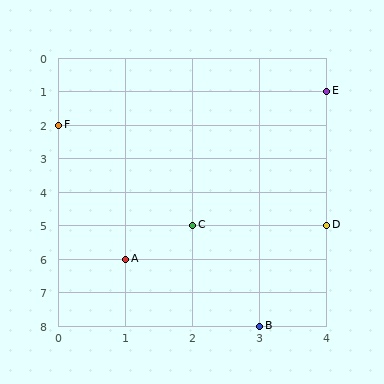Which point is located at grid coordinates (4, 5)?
Point D is at (4, 5).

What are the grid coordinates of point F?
Point F is at grid coordinates (0, 2).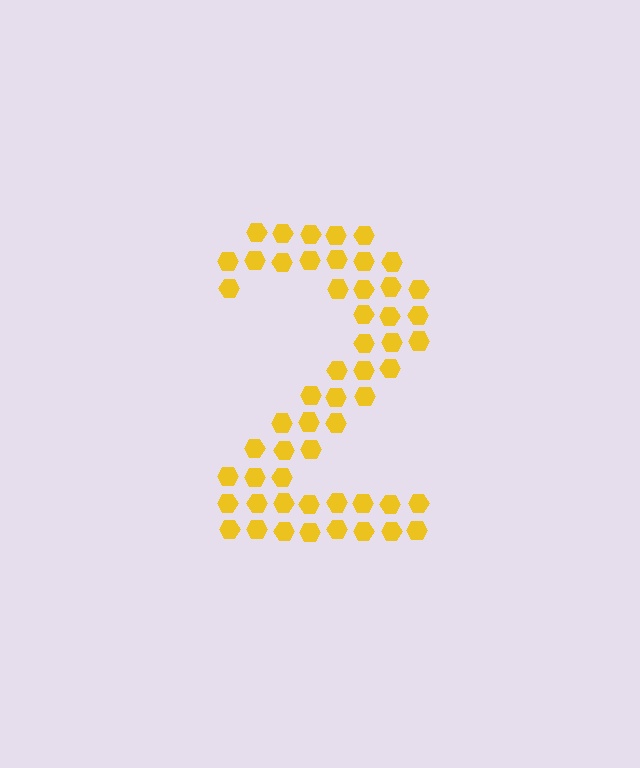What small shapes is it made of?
It is made of small hexagons.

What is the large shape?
The large shape is the digit 2.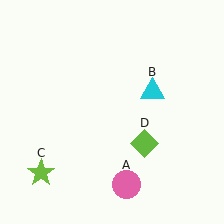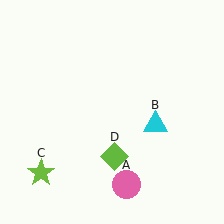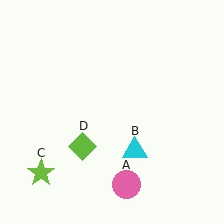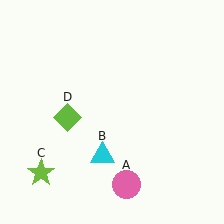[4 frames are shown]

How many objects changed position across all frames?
2 objects changed position: cyan triangle (object B), lime diamond (object D).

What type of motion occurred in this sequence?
The cyan triangle (object B), lime diamond (object D) rotated clockwise around the center of the scene.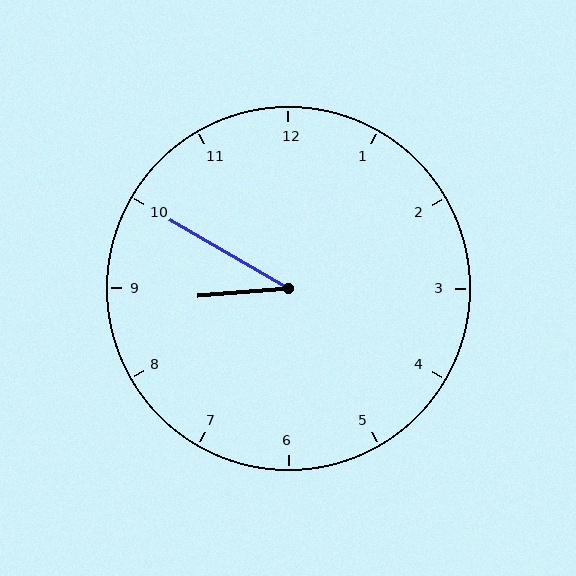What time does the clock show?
8:50.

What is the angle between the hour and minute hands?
Approximately 35 degrees.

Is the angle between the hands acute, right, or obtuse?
It is acute.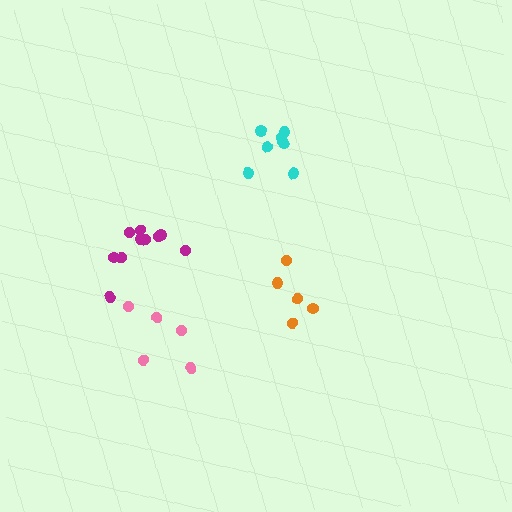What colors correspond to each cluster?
The clusters are colored: cyan, magenta, pink, orange.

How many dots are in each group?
Group 1: 7 dots, Group 2: 10 dots, Group 3: 5 dots, Group 4: 5 dots (27 total).